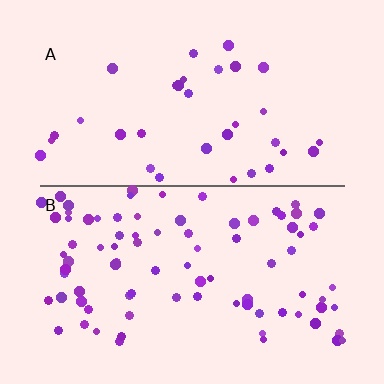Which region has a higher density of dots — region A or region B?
B (the bottom).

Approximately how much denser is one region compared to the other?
Approximately 2.5× — region B over region A.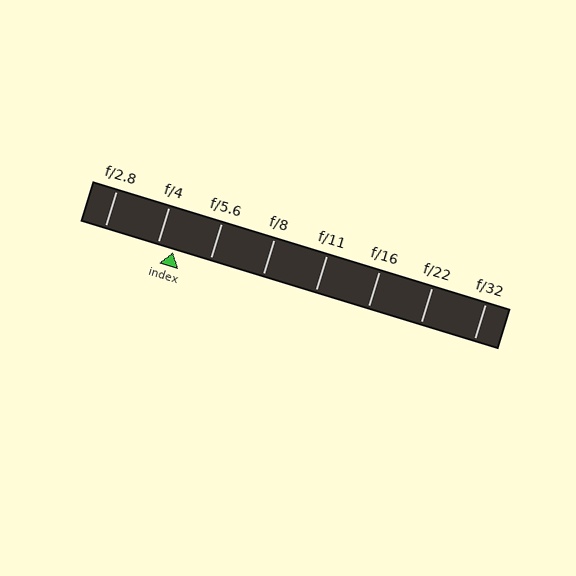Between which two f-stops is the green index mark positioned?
The index mark is between f/4 and f/5.6.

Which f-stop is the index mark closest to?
The index mark is closest to f/4.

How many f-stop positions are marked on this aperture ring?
There are 8 f-stop positions marked.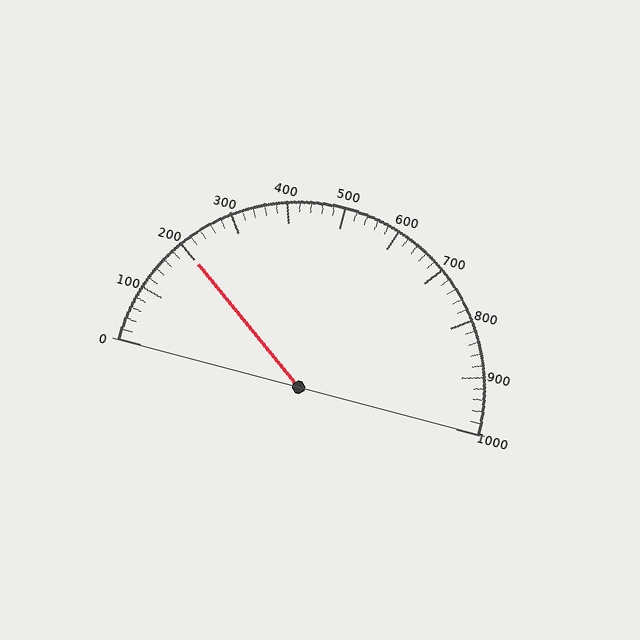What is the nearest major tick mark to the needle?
The nearest major tick mark is 200.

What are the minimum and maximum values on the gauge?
The gauge ranges from 0 to 1000.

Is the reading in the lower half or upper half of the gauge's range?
The reading is in the lower half of the range (0 to 1000).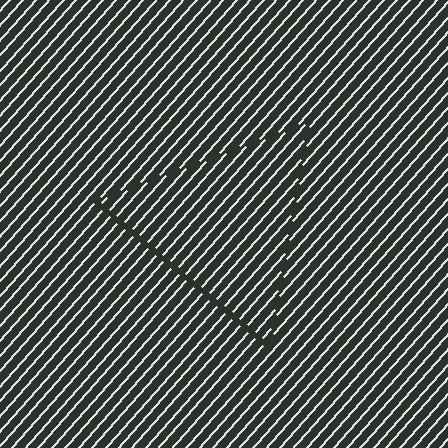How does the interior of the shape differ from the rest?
The interior of the shape contains the same grating, shifted by half a period — the contour is defined by the phase discontinuity where line-ends from the inner and outer gratings abut.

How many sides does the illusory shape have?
3 sides — the line-ends trace a triangle.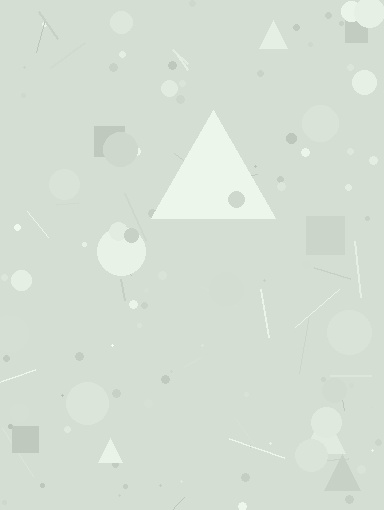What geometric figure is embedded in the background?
A triangle is embedded in the background.